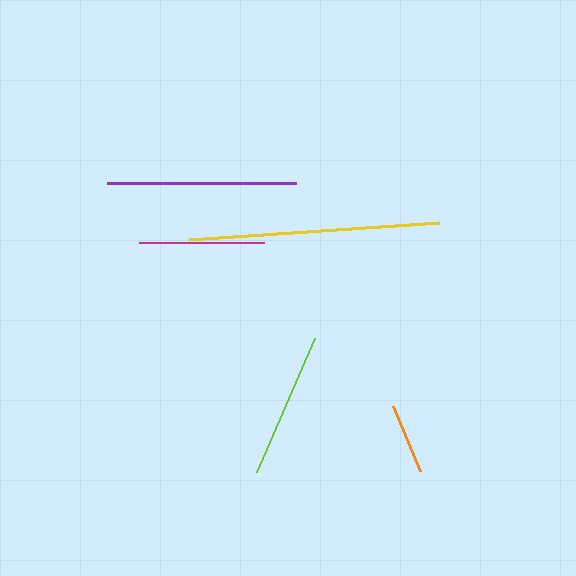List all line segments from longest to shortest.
From longest to shortest: yellow, purple, lime, magenta, orange.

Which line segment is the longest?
The yellow line is the longest at approximately 250 pixels.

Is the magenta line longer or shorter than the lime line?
The lime line is longer than the magenta line.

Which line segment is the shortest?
The orange line is the shortest at approximately 70 pixels.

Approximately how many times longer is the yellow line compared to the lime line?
The yellow line is approximately 1.7 times the length of the lime line.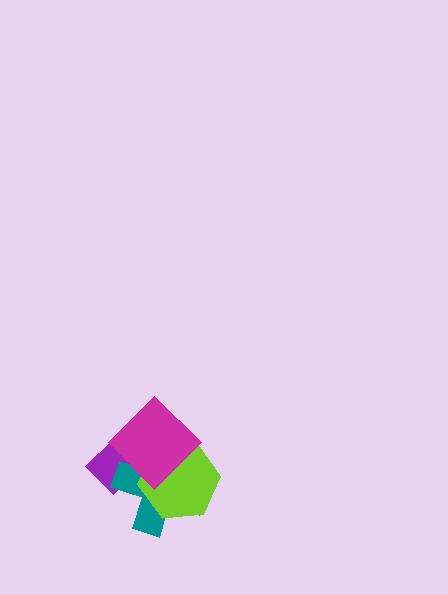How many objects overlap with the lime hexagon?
2 objects overlap with the lime hexagon.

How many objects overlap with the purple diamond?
2 objects overlap with the purple diamond.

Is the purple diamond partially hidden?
Yes, it is partially covered by another shape.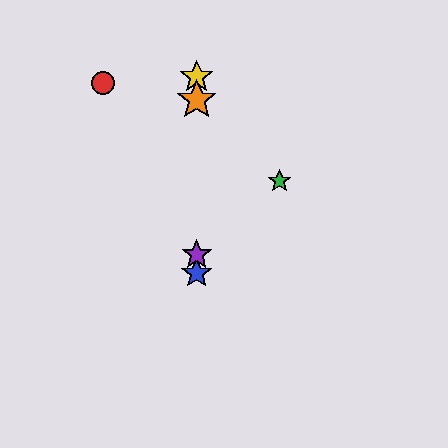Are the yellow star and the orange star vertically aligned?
Yes, both are at x≈197.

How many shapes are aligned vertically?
4 shapes (the blue star, the yellow star, the purple star, the orange star) are aligned vertically.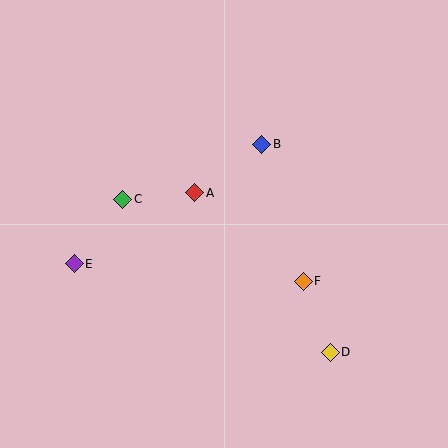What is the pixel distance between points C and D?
The distance between C and D is 258 pixels.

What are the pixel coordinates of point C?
Point C is at (123, 199).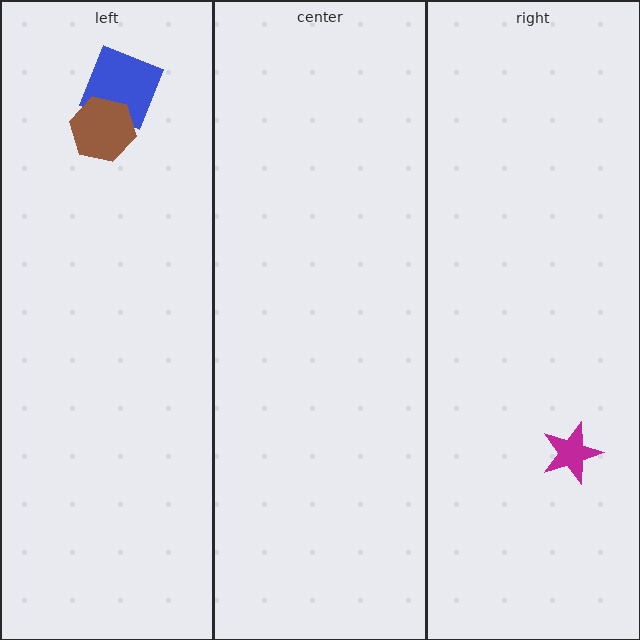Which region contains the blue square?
The left region.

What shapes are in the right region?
The magenta star.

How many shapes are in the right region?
1.